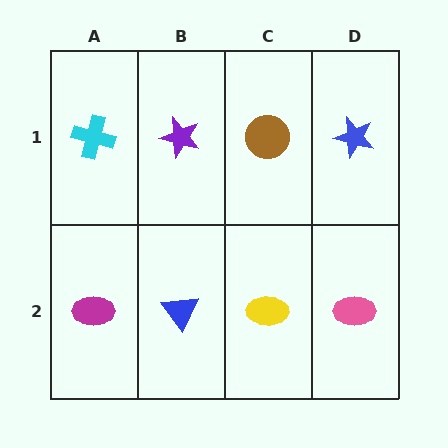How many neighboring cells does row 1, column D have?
2.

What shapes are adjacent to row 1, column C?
A yellow ellipse (row 2, column C), a purple star (row 1, column B), a blue star (row 1, column D).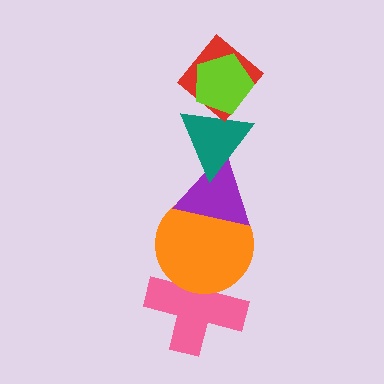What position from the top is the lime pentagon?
The lime pentagon is 1st from the top.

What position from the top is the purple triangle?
The purple triangle is 4th from the top.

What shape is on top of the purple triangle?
The teal triangle is on top of the purple triangle.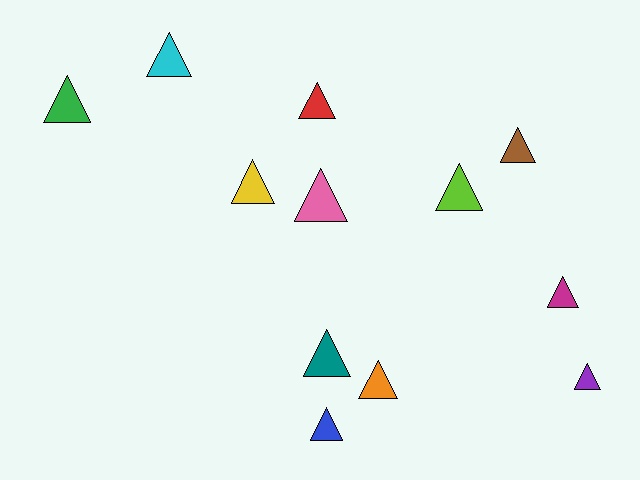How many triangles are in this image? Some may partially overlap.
There are 12 triangles.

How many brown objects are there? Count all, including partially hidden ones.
There is 1 brown object.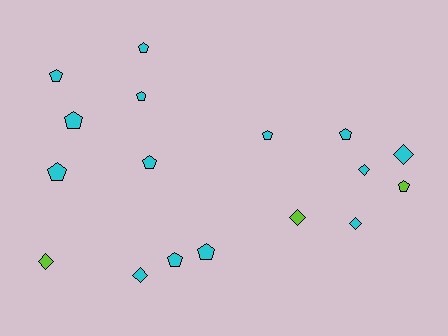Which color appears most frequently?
Cyan, with 14 objects.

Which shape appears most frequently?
Pentagon, with 11 objects.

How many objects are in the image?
There are 17 objects.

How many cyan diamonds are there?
There are 4 cyan diamonds.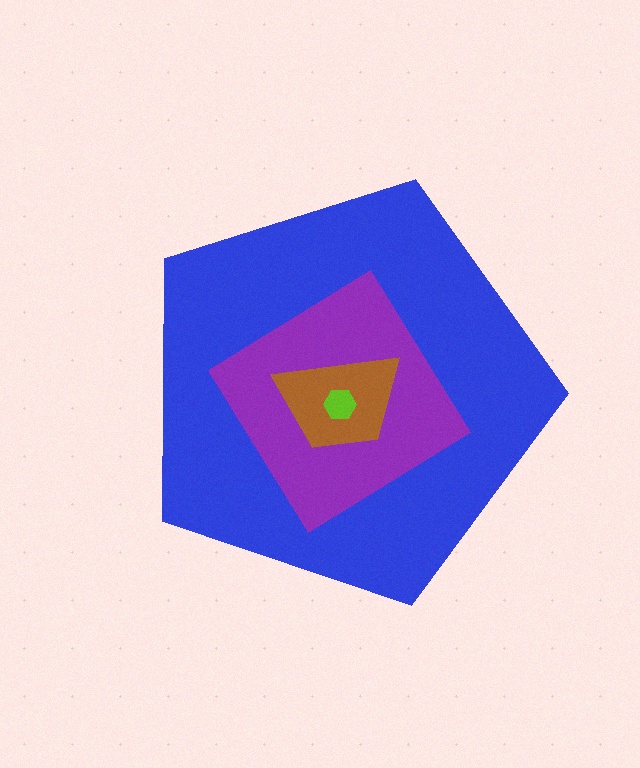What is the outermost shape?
The blue pentagon.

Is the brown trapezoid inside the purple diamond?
Yes.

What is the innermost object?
The lime hexagon.